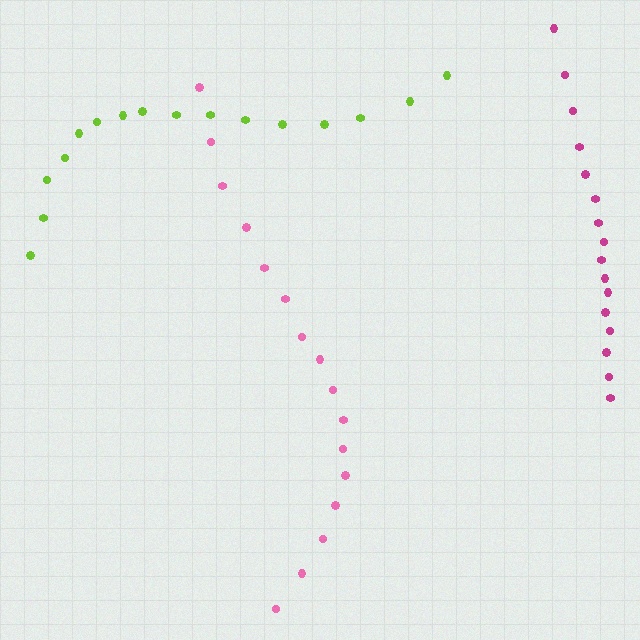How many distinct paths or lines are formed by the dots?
There are 3 distinct paths.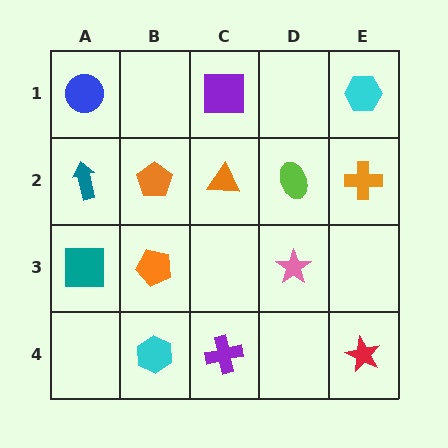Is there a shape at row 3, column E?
No, that cell is empty.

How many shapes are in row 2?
5 shapes.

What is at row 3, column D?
A pink star.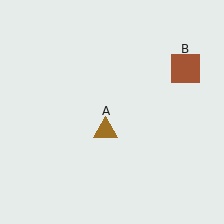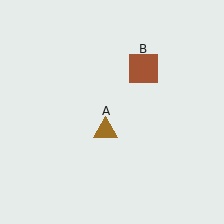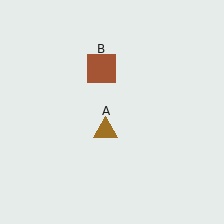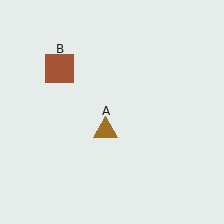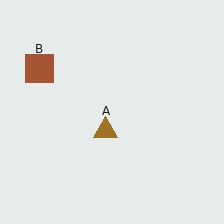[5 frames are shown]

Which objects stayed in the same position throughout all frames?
Brown triangle (object A) remained stationary.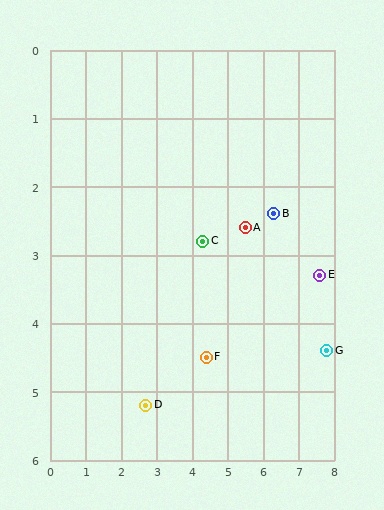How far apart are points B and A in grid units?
Points B and A are about 0.8 grid units apart.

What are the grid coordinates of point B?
Point B is at approximately (6.3, 2.4).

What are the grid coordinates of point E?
Point E is at approximately (7.6, 3.3).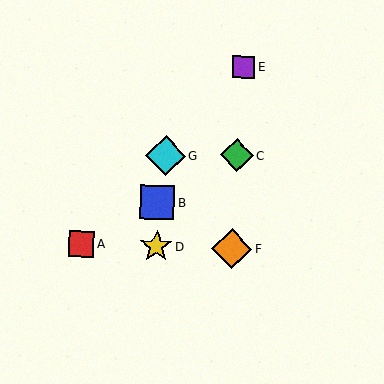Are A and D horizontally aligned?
Yes, both are at y≈244.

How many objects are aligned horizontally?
3 objects (A, D, F) are aligned horizontally.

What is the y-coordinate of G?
Object G is at y≈155.